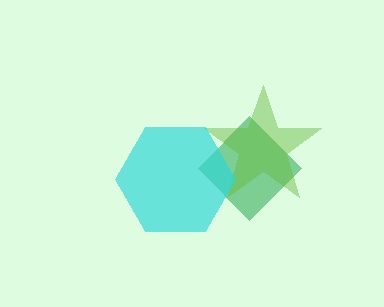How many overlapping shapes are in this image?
There are 3 overlapping shapes in the image.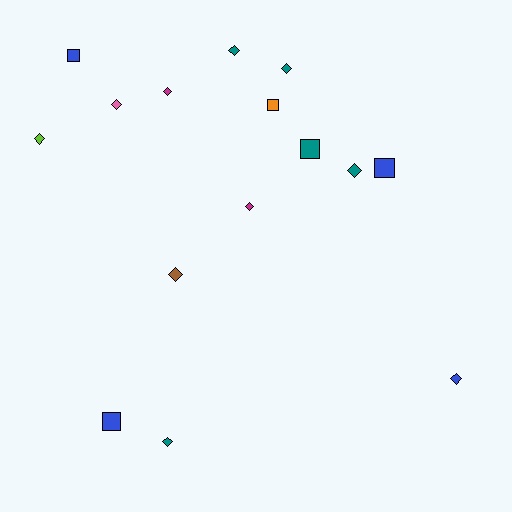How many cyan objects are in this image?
There are no cyan objects.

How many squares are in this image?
There are 5 squares.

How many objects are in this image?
There are 15 objects.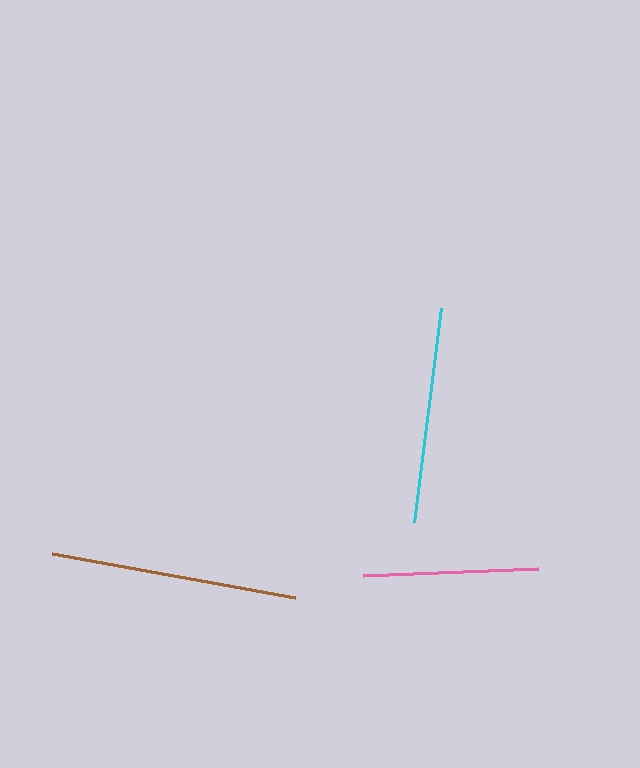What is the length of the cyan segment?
The cyan segment is approximately 216 pixels long.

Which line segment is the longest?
The brown line is the longest at approximately 248 pixels.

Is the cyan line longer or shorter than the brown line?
The brown line is longer than the cyan line.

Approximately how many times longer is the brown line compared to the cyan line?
The brown line is approximately 1.1 times the length of the cyan line.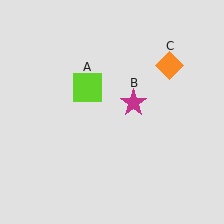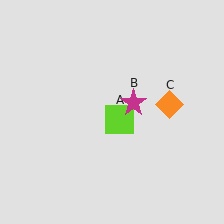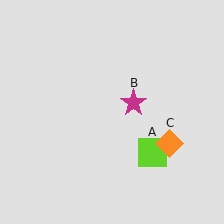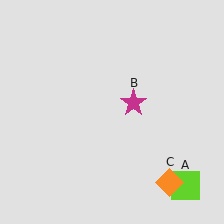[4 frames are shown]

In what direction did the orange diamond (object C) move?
The orange diamond (object C) moved down.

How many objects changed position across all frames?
2 objects changed position: lime square (object A), orange diamond (object C).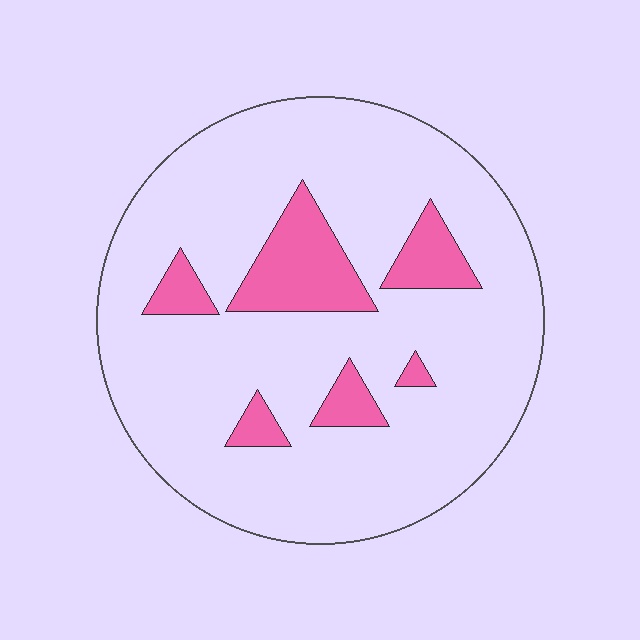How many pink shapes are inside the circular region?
6.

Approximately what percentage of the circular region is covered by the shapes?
Approximately 15%.